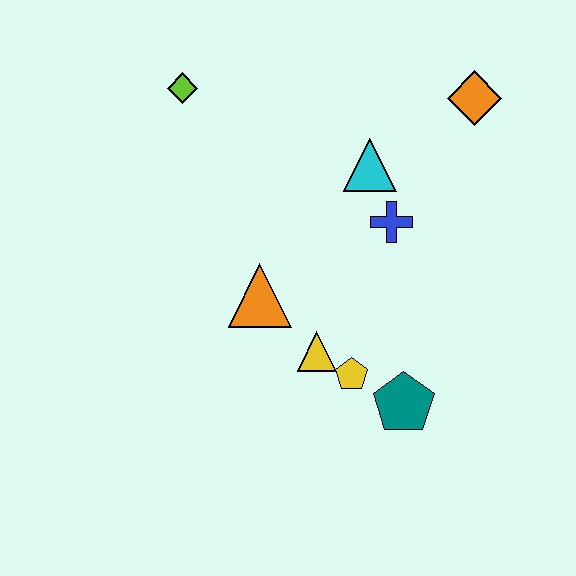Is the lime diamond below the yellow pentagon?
No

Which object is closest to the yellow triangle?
The yellow pentagon is closest to the yellow triangle.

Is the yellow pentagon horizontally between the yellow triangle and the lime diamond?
No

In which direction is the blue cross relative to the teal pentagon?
The blue cross is above the teal pentagon.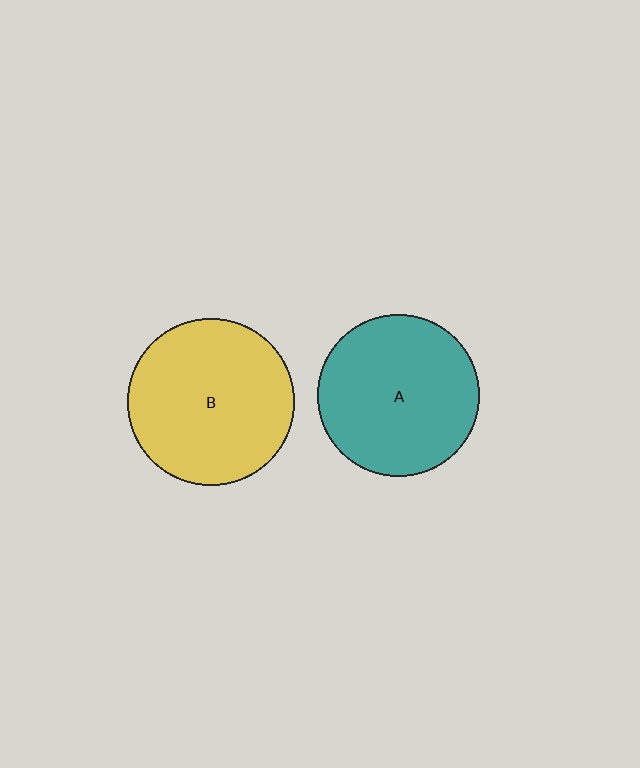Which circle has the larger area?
Circle B (yellow).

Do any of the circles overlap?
No, none of the circles overlap.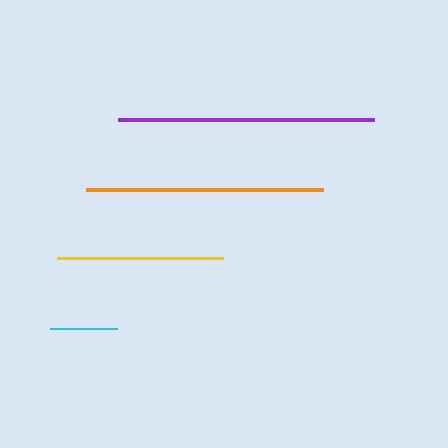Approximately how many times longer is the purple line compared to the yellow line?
The purple line is approximately 1.5 times the length of the yellow line.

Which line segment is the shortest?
The cyan line is the shortest at approximately 66 pixels.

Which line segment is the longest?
The purple line is the longest at approximately 256 pixels.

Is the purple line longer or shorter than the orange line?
The purple line is longer than the orange line.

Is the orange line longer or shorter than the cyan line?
The orange line is longer than the cyan line.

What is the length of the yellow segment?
The yellow segment is approximately 166 pixels long.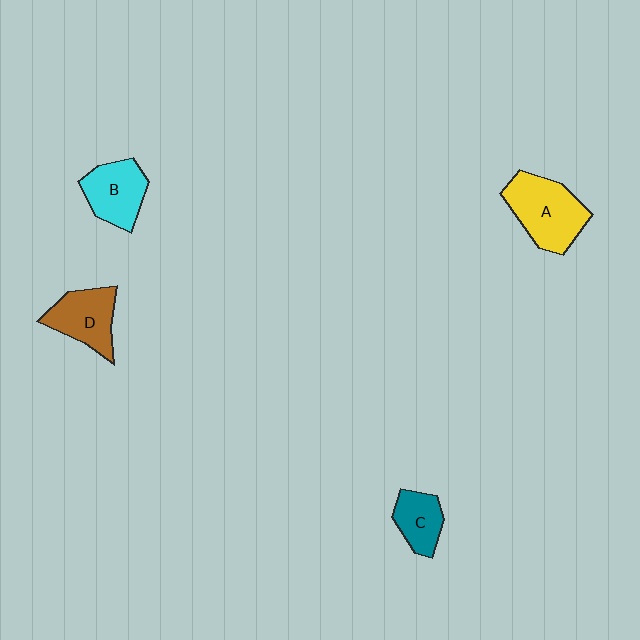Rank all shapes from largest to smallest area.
From largest to smallest: A (yellow), D (brown), B (cyan), C (teal).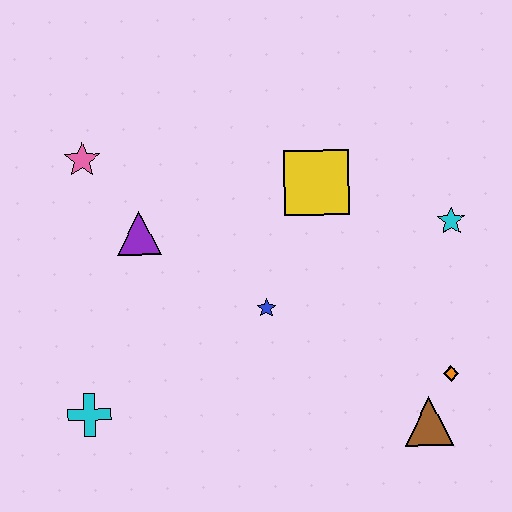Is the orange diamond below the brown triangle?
No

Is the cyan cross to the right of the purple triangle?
No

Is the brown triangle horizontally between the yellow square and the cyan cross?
No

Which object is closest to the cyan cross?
The purple triangle is closest to the cyan cross.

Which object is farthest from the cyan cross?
The cyan star is farthest from the cyan cross.